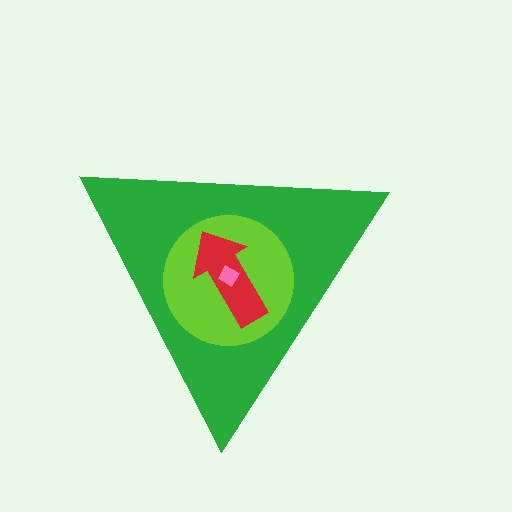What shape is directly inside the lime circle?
The red arrow.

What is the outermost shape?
The green triangle.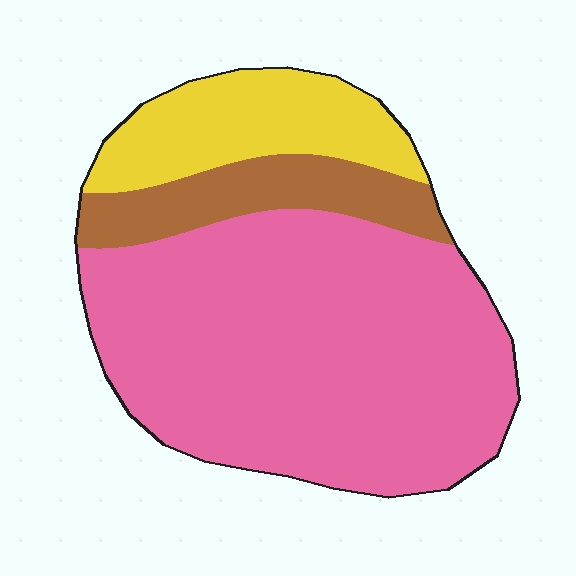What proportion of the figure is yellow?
Yellow covers roughly 20% of the figure.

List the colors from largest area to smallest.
From largest to smallest: pink, yellow, brown.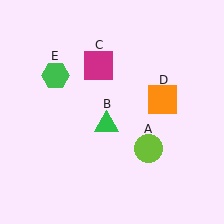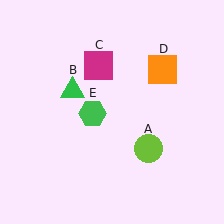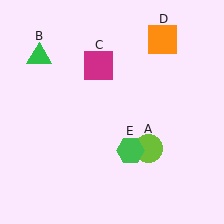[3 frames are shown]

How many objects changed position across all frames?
3 objects changed position: green triangle (object B), orange square (object D), green hexagon (object E).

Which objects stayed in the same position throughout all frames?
Lime circle (object A) and magenta square (object C) remained stationary.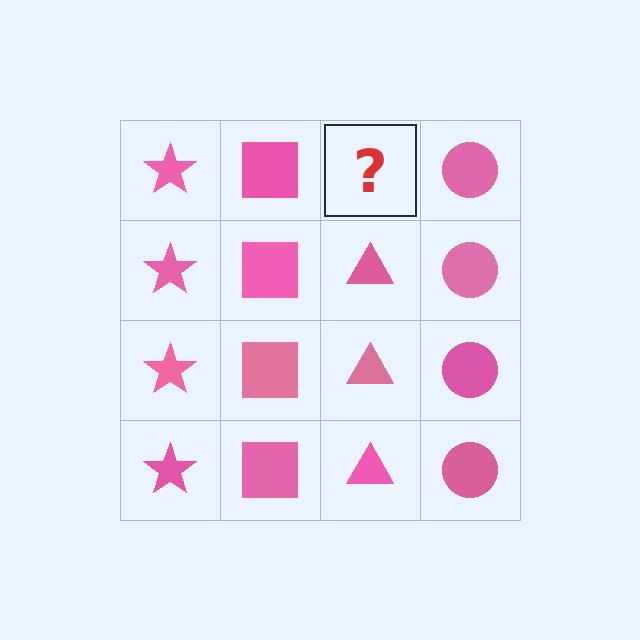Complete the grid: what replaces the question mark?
The question mark should be replaced with a pink triangle.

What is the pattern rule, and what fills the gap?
The rule is that each column has a consistent shape. The gap should be filled with a pink triangle.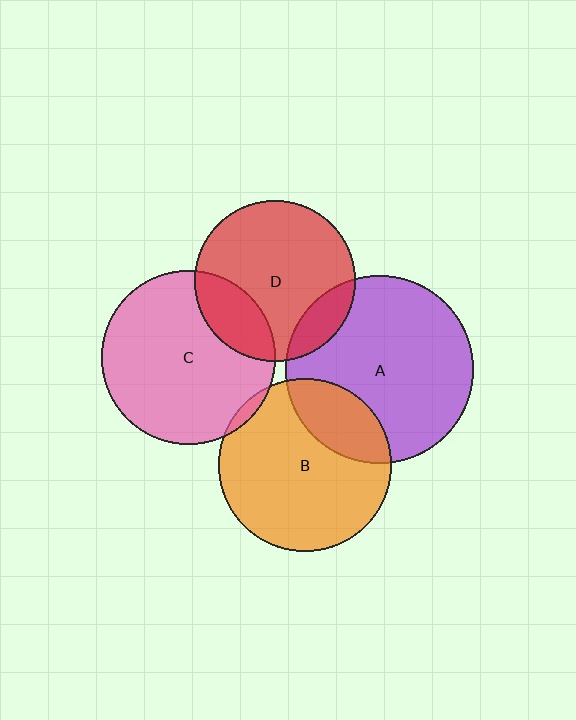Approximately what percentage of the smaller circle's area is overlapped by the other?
Approximately 20%.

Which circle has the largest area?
Circle A (purple).